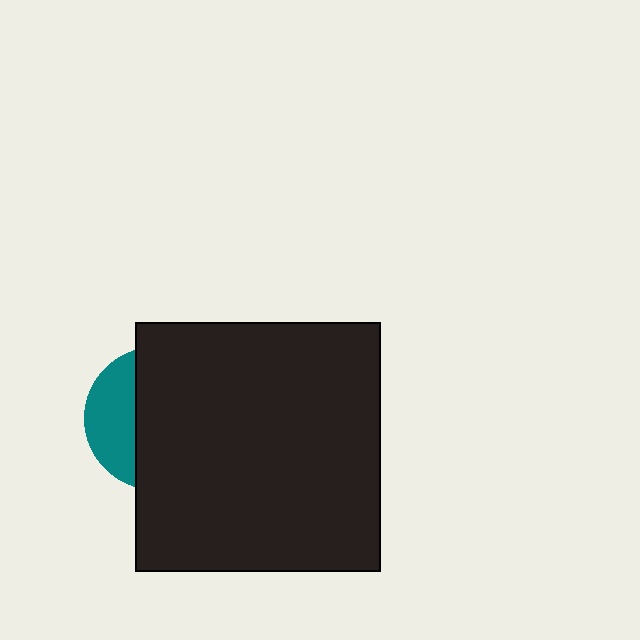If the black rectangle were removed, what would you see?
You would see the complete teal circle.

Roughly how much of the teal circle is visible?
A small part of it is visible (roughly 32%).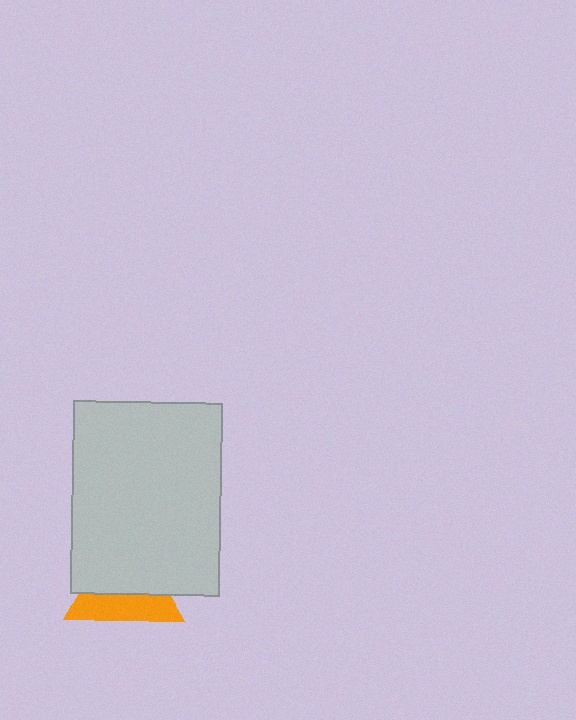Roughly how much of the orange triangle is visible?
A small part of it is visible (roughly 43%).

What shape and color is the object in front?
The object in front is a light gray rectangle.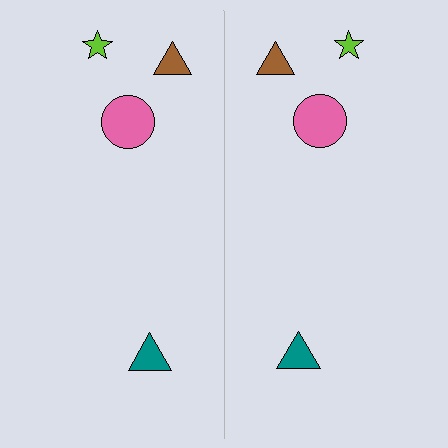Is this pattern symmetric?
Yes, this pattern has bilateral (reflection) symmetry.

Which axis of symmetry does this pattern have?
The pattern has a vertical axis of symmetry running through the center of the image.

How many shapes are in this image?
There are 8 shapes in this image.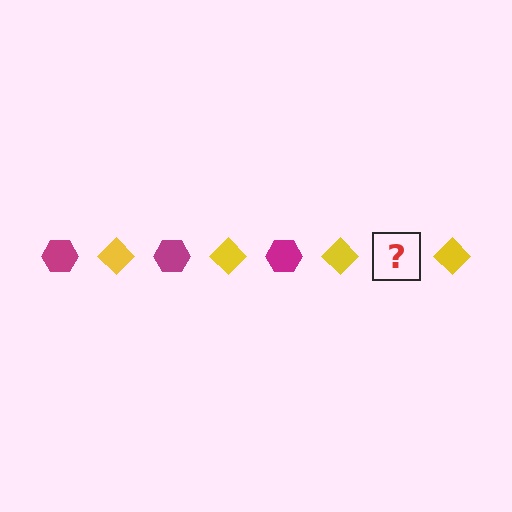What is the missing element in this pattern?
The missing element is a magenta hexagon.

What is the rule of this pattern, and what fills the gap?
The rule is that the pattern alternates between magenta hexagon and yellow diamond. The gap should be filled with a magenta hexagon.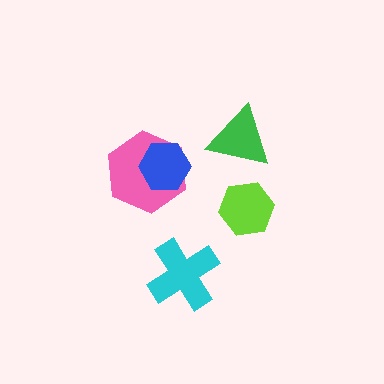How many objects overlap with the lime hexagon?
0 objects overlap with the lime hexagon.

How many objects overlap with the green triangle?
0 objects overlap with the green triangle.